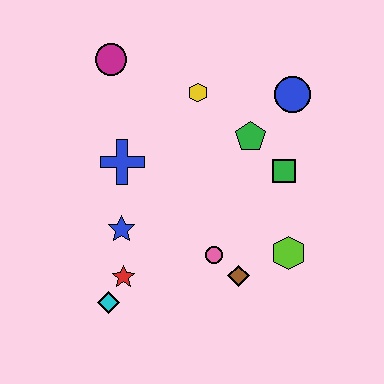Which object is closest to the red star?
The cyan diamond is closest to the red star.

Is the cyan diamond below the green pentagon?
Yes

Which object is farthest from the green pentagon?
The cyan diamond is farthest from the green pentagon.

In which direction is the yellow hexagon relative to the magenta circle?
The yellow hexagon is to the right of the magenta circle.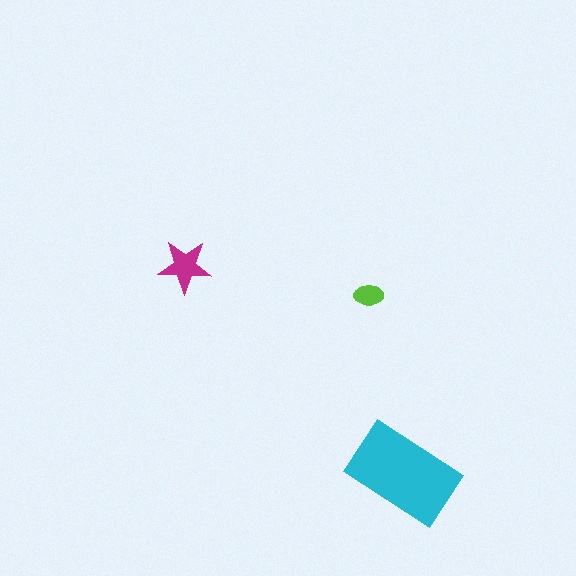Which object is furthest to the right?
The cyan rectangle is rightmost.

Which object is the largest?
The cyan rectangle.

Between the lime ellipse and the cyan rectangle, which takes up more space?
The cyan rectangle.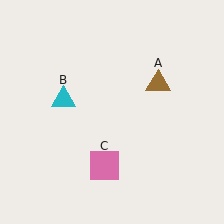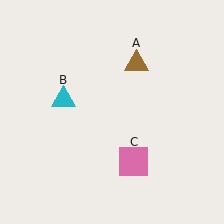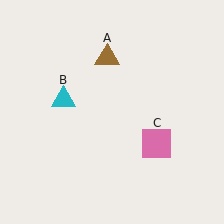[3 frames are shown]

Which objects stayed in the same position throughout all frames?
Cyan triangle (object B) remained stationary.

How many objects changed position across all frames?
2 objects changed position: brown triangle (object A), pink square (object C).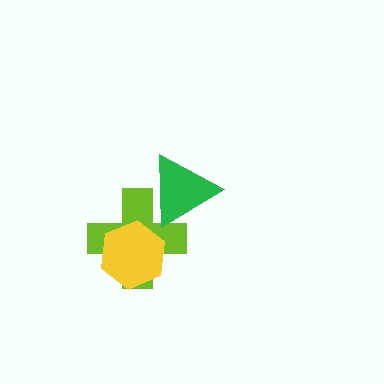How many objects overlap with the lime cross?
2 objects overlap with the lime cross.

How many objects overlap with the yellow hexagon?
1 object overlaps with the yellow hexagon.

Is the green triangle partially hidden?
No, no other shape covers it.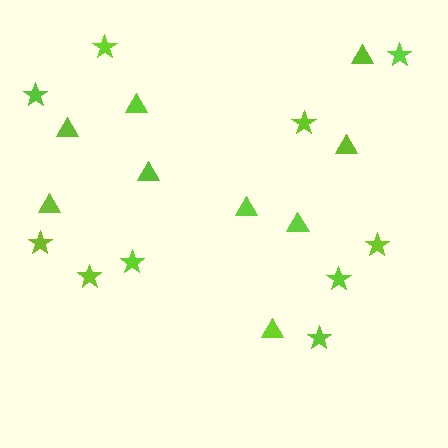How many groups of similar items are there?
There are 2 groups: one group of triangles (9) and one group of stars (10).